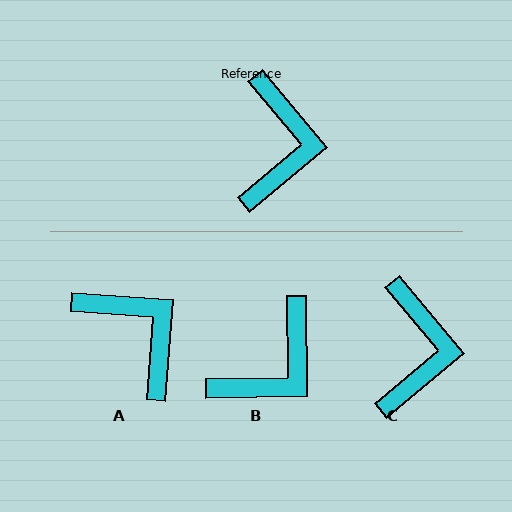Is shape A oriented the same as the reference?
No, it is off by about 46 degrees.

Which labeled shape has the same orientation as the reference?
C.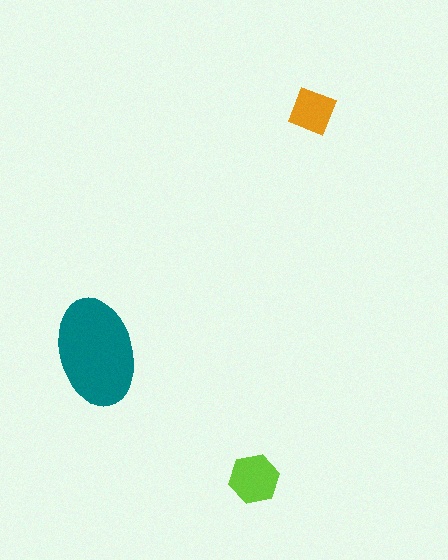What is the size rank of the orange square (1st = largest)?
3rd.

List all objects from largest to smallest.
The teal ellipse, the lime hexagon, the orange square.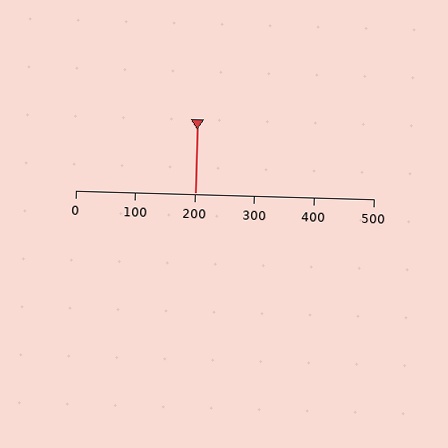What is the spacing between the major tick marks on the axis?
The major ticks are spaced 100 apart.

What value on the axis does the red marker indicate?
The marker indicates approximately 200.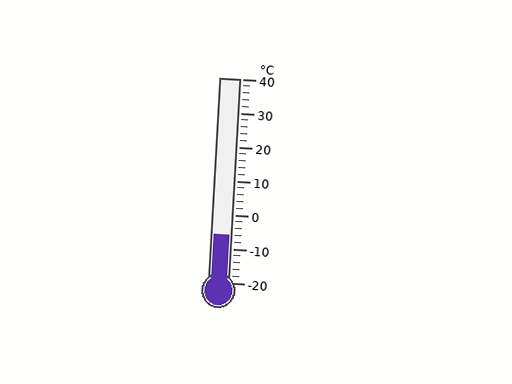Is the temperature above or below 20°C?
The temperature is below 20°C.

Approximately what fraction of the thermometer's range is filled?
The thermometer is filled to approximately 25% of its range.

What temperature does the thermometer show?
The thermometer shows approximately -6°C.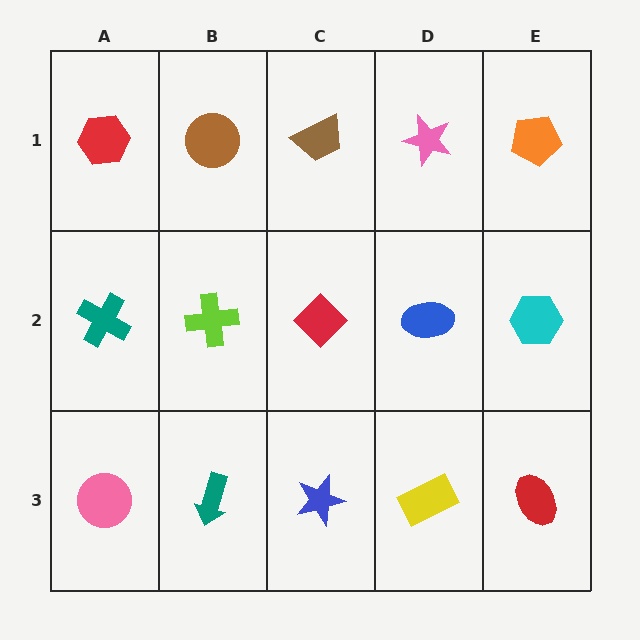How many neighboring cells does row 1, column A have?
2.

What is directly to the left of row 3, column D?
A blue star.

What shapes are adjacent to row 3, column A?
A teal cross (row 2, column A), a teal arrow (row 3, column B).